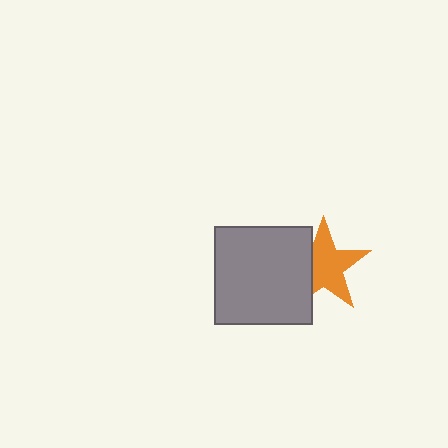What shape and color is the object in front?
The object in front is a gray square.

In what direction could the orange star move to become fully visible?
The orange star could move right. That would shift it out from behind the gray square entirely.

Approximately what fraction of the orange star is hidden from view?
Roughly 30% of the orange star is hidden behind the gray square.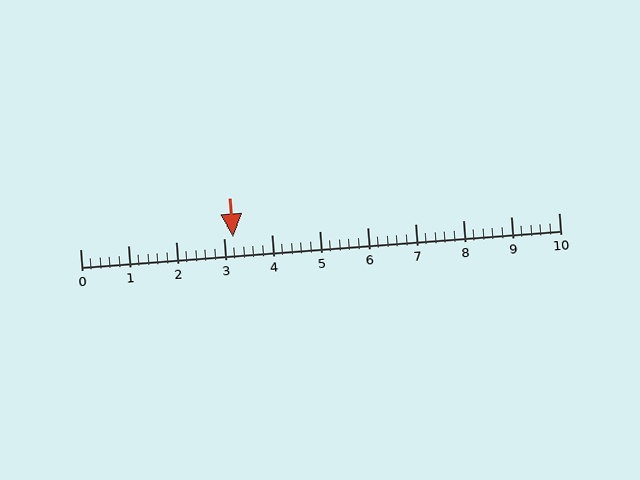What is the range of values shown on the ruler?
The ruler shows values from 0 to 10.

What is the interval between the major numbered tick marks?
The major tick marks are spaced 1 units apart.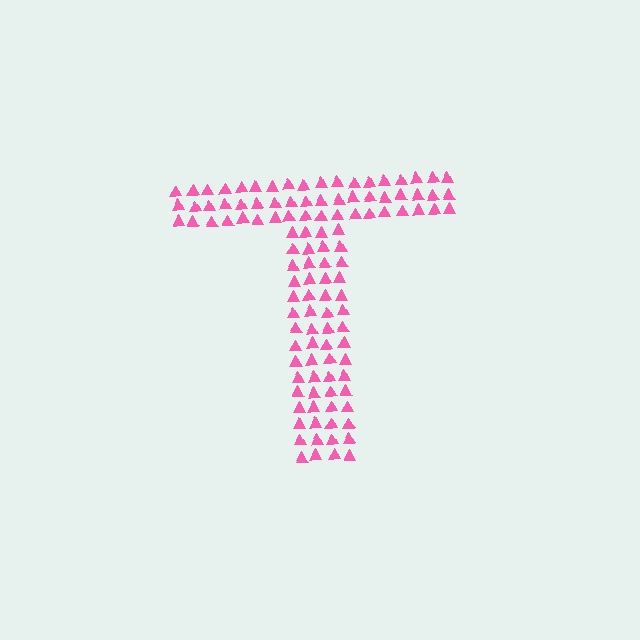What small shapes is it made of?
It is made of small triangles.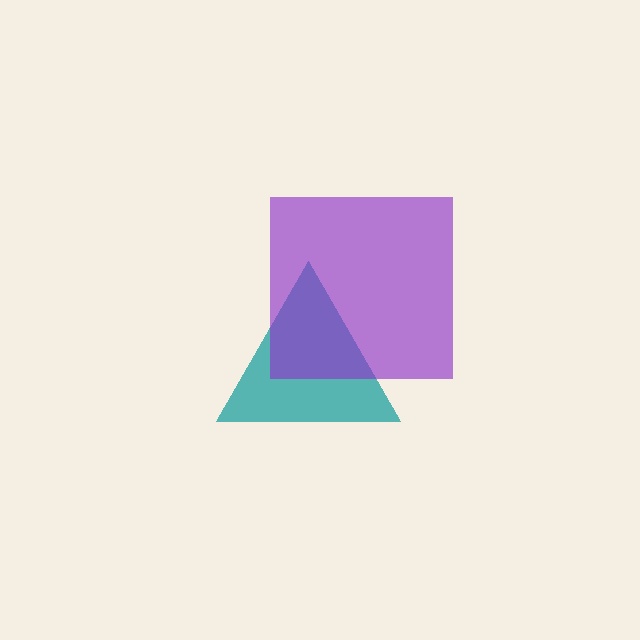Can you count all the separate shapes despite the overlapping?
Yes, there are 2 separate shapes.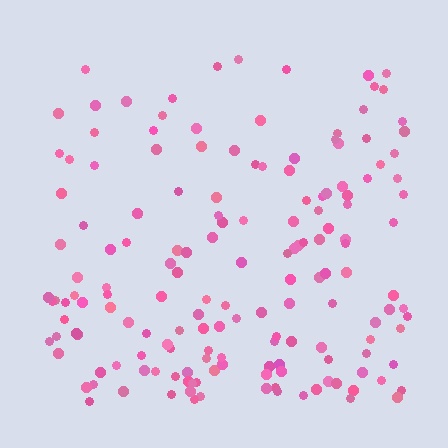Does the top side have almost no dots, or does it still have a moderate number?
Still a moderate number, just noticeably fewer than the bottom.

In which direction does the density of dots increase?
From top to bottom, with the bottom side densest.